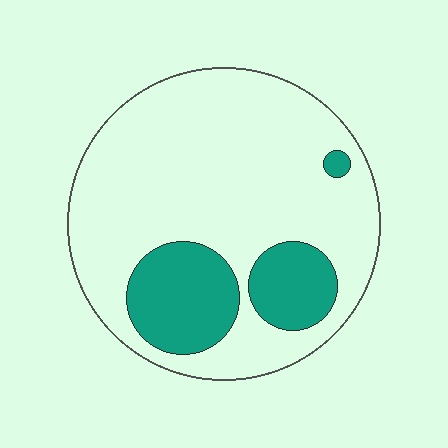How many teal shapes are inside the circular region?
3.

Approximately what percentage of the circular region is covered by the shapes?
Approximately 20%.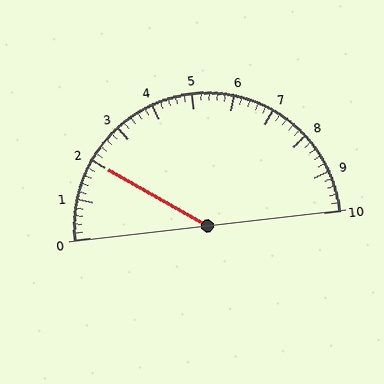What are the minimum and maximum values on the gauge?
The gauge ranges from 0 to 10.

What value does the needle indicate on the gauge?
The needle indicates approximately 2.0.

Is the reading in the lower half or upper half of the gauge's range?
The reading is in the lower half of the range (0 to 10).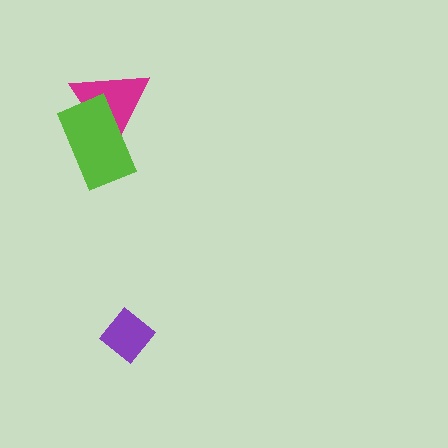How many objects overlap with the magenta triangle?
1 object overlaps with the magenta triangle.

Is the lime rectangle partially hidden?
No, no other shape covers it.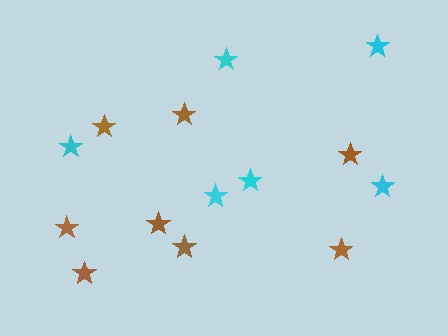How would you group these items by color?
There are 2 groups: one group of brown stars (8) and one group of cyan stars (6).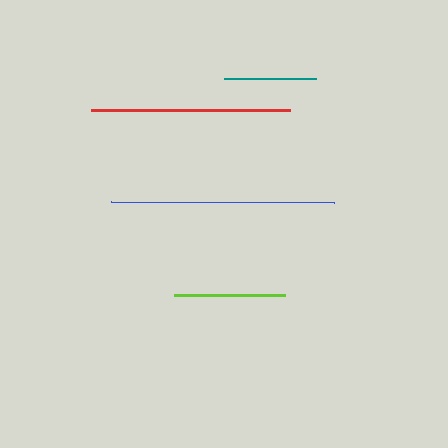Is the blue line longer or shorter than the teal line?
The blue line is longer than the teal line.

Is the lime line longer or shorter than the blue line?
The blue line is longer than the lime line.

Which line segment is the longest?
The blue line is the longest at approximately 223 pixels.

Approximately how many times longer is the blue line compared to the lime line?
The blue line is approximately 2.0 times the length of the lime line.